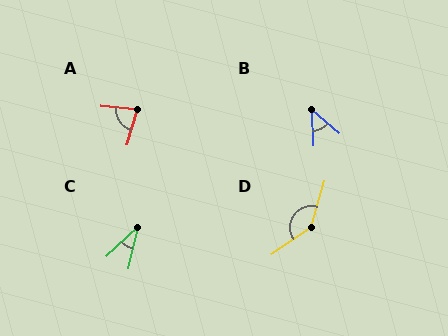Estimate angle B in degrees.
Approximately 46 degrees.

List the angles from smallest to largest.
C (33°), B (46°), A (80°), D (140°).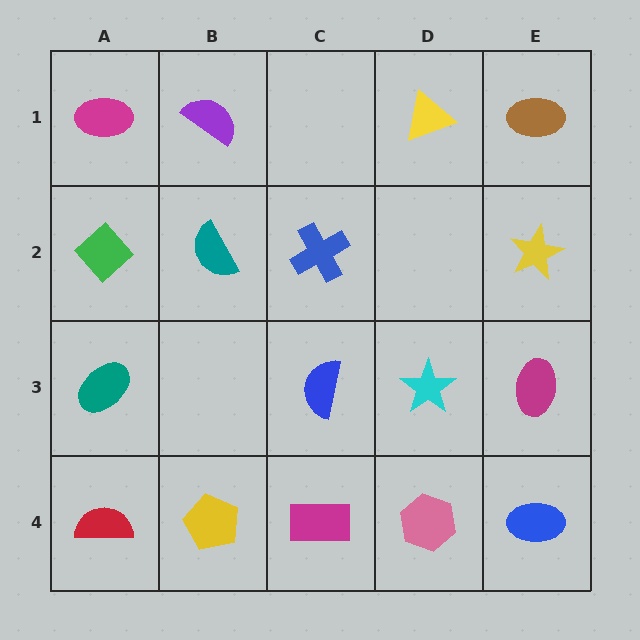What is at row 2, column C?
A blue cross.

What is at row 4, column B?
A yellow pentagon.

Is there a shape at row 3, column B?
No, that cell is empty.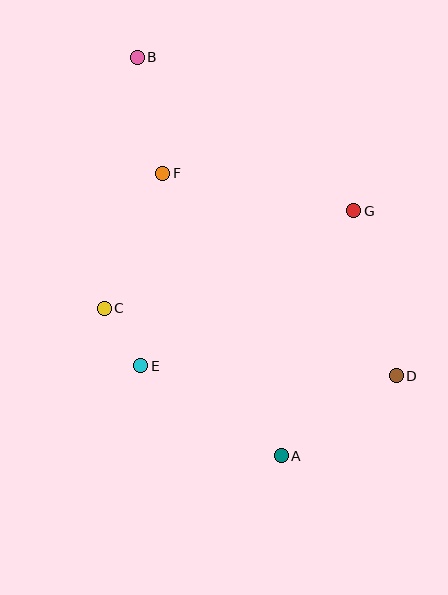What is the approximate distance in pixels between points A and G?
The distance between A and G is approximately 255 pixels.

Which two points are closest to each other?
Points C and E are closest to each other.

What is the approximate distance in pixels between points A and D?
The distance between A and D is approximately 140 pixels.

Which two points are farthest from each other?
Points A and B are farthest from each other.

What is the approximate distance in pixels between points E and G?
The distance between E and G is approximately 264 pixels.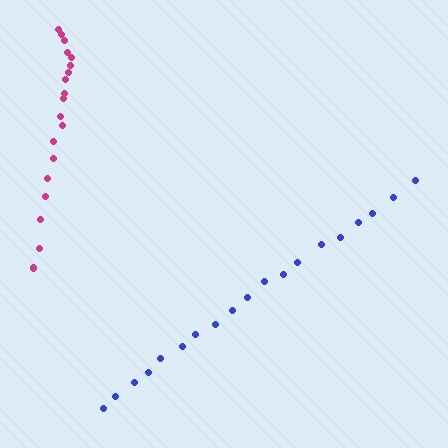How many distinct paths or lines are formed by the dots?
There are 2 distinct paths.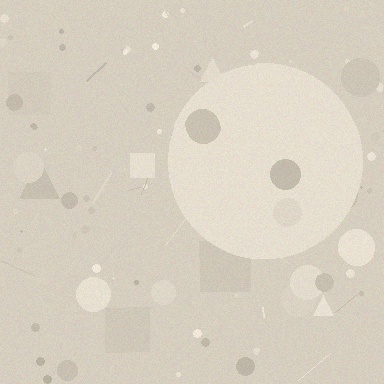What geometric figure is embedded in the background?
A circle is embedded in the background.